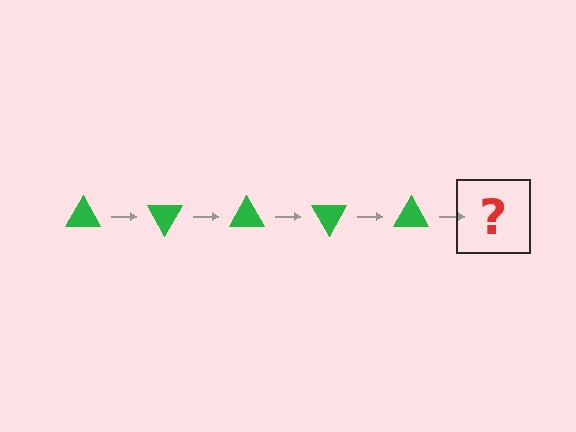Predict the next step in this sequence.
The next step is a green triangle rotated 300 degrees.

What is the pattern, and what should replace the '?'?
The pattern is that the triangle rotates 60 degrees each step. The '?' should be a green triangle rotated 300 degrees.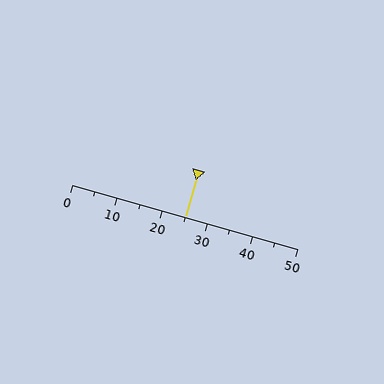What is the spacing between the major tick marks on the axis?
The major ticks are spaced 10 apart.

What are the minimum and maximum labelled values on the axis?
The axis runs from 0 to 50.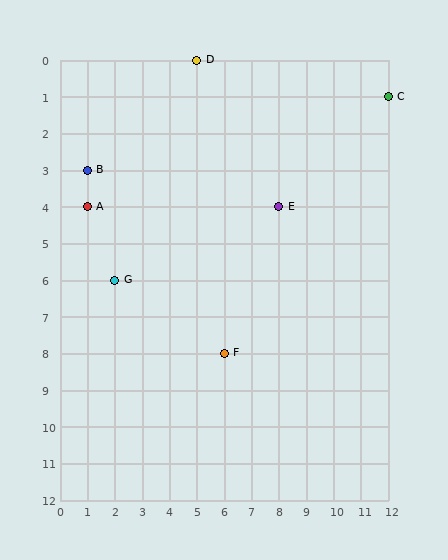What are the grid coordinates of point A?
Point A is at grid coordinates (1, 4).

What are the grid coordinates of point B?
Point B is at grid coordinates (1, 3).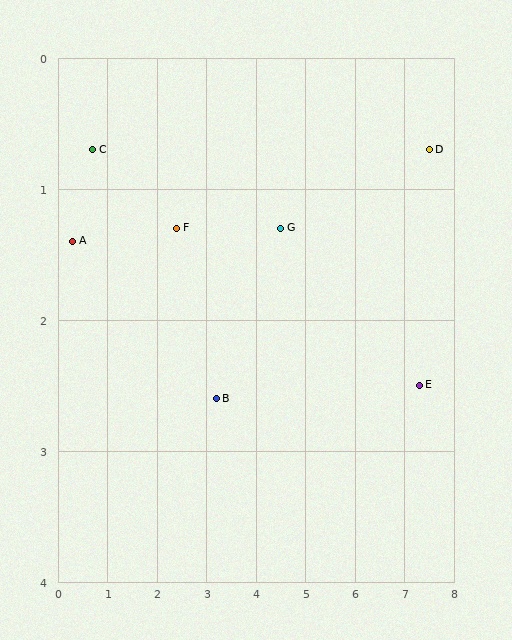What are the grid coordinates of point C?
Point C is at approximately (0.7, 0.7).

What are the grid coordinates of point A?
Point A is at approximately (0.3, 1.4).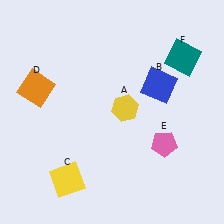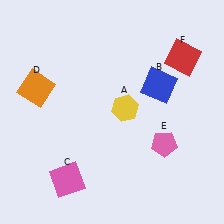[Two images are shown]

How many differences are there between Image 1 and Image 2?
There are 2 differences between the two images.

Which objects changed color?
C changed from yellow to pink. F changed from teal to red.